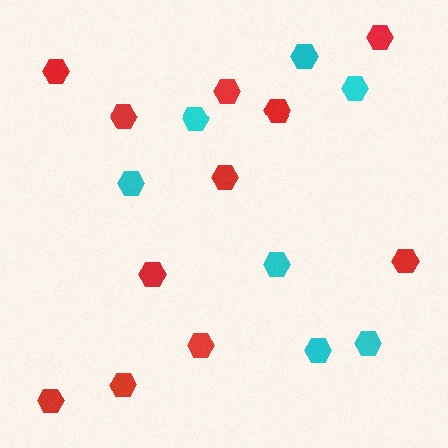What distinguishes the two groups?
There are 2 groups: one group of red hexagons (11) and one group of cyan hexagons (7).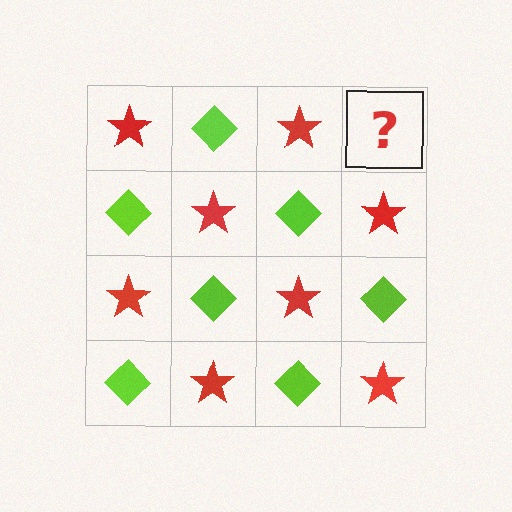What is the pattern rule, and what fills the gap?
The rule is that it alternates red star and lime diamond in a checkerboard pattern. The gap should be filled with a lime diamond.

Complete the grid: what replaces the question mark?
The question mark should be replaced with a lime diamond.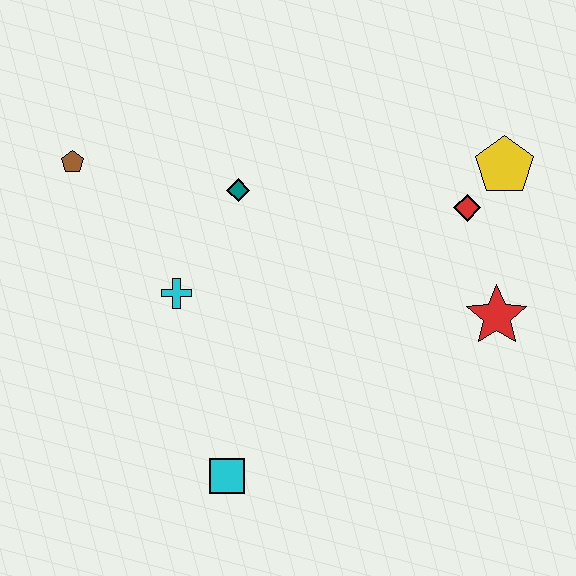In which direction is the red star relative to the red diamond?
The red star is below the red diamond.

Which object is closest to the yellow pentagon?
The red diamond is closest to the yellow pentagon.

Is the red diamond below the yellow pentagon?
Yes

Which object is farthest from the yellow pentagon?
The brown pentagon is farthest from the yellow pentagon.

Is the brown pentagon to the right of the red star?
No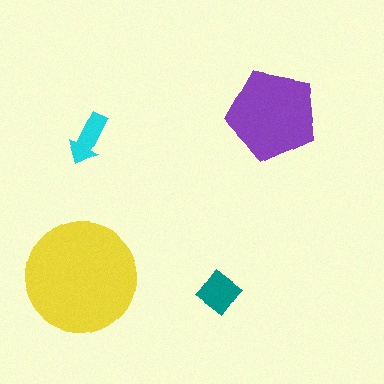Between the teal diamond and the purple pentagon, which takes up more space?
The purple pentagon.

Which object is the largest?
The yellow circle.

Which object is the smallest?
The cyan arrow.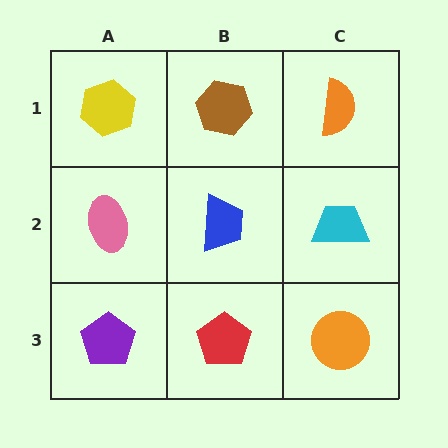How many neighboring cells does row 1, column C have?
2.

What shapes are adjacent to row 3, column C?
A cyan trapezoid (row 2, column C), a red pentagon (row 3, column B).